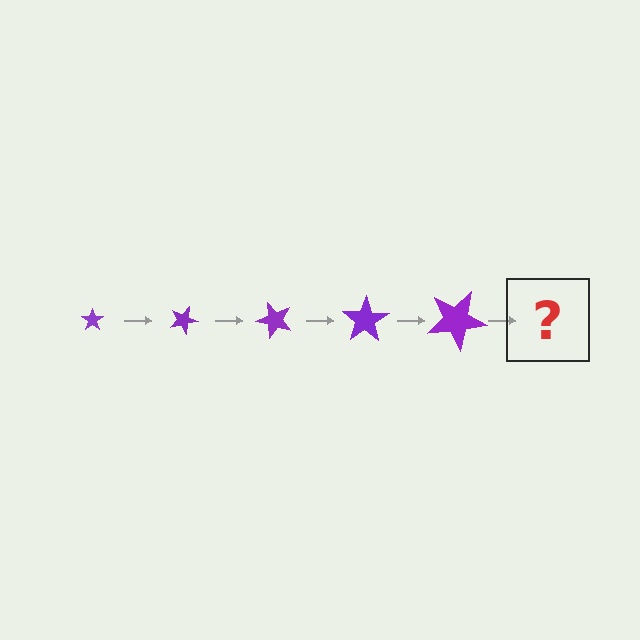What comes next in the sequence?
The next element should be a star, larger than the previous one and rotated 125 degrees from the start.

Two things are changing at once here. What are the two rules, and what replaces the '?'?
The two rules are that the star grows larger each step and it rotates 25 degrees each step. The '?' should be a star, larger than the previous one and rotated 125 degrees from the start.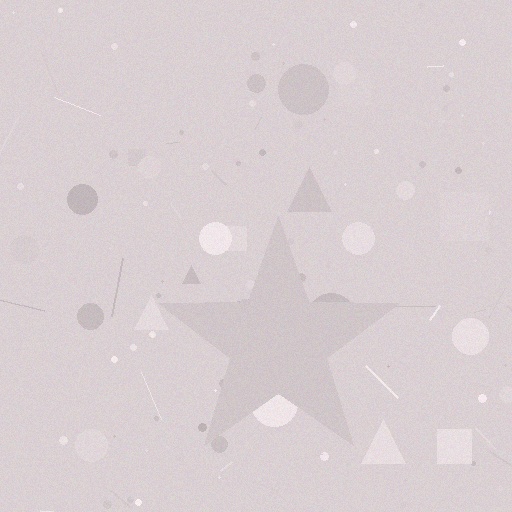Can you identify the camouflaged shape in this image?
The camouflaged shape is a star.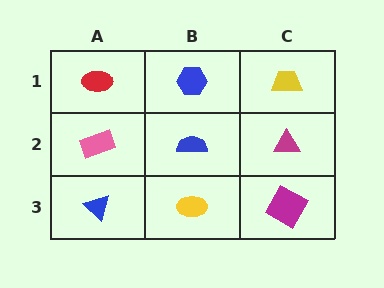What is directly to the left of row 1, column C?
A blue hexagon.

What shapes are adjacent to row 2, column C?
A yellow trapezoid (row 1, column C), a magenta square (row 3, column C), a blue semicircle (row 2, column B).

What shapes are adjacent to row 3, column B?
A blue semicircle (row 2, column B), a blue triangle (row 3, column A), a magenta square (row 3, column C).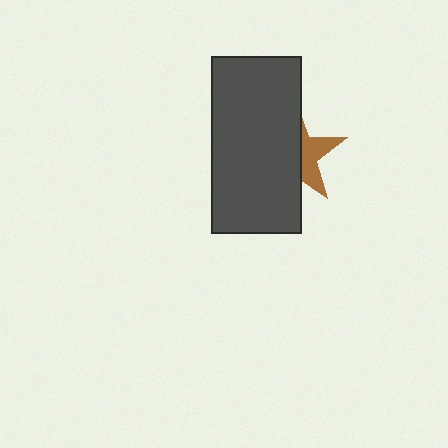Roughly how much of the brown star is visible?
A small part of it is visible (roughly 38%).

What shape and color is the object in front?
The object in front is a dark gray rectangle.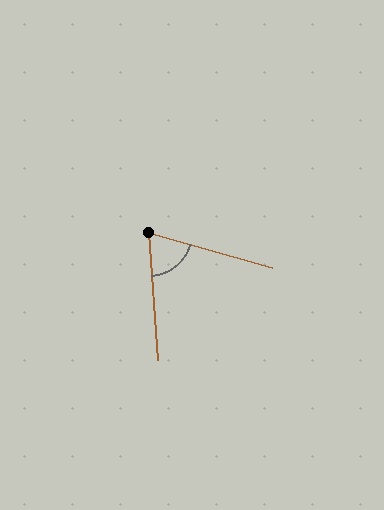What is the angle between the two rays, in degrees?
Approximately 70 degrees.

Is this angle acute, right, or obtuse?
It is acute.